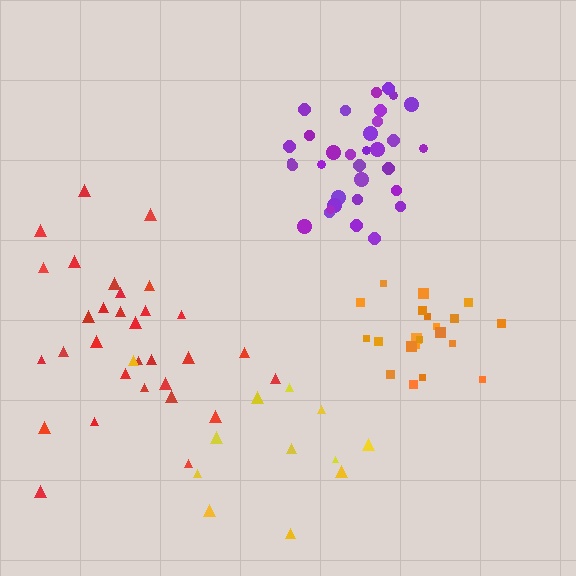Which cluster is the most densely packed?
Purple.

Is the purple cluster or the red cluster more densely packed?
Purple.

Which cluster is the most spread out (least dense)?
Yellow.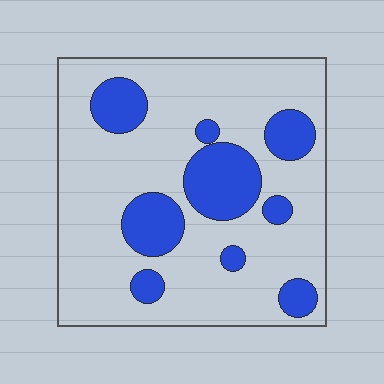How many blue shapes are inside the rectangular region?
9.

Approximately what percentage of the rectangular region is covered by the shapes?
Approximately 25%.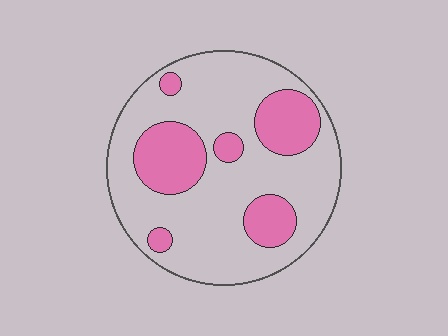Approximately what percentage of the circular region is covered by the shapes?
Approximately 25%.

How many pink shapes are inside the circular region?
6.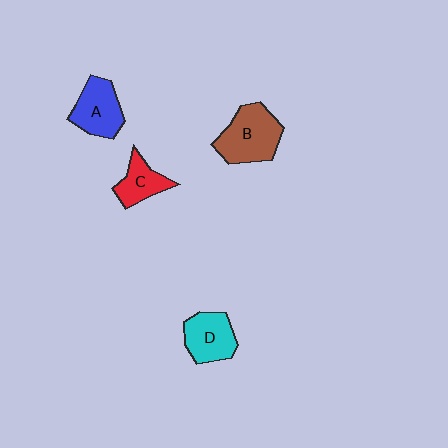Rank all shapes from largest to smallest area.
From largest to smallest: B (brown), A (blue), D (cyan), C (red).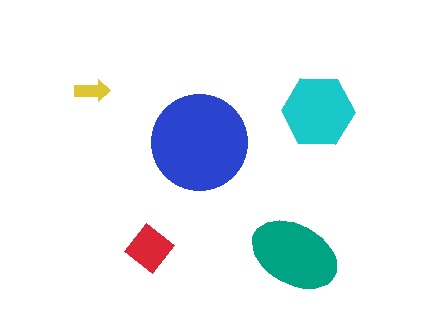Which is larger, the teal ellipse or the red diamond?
The teal ellipse.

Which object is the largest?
The blue circle.